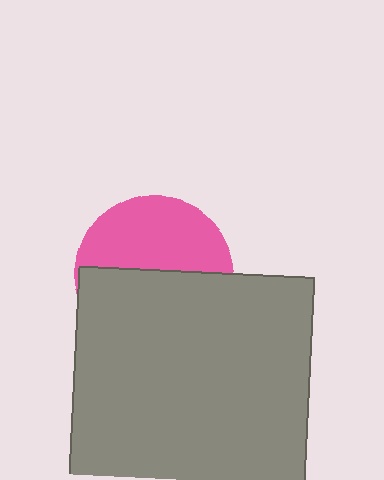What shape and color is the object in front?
The object in front is a gray square.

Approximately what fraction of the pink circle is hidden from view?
Roughly 54% of the pink circle is hidden behind the gray square.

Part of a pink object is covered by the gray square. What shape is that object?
It is a circle.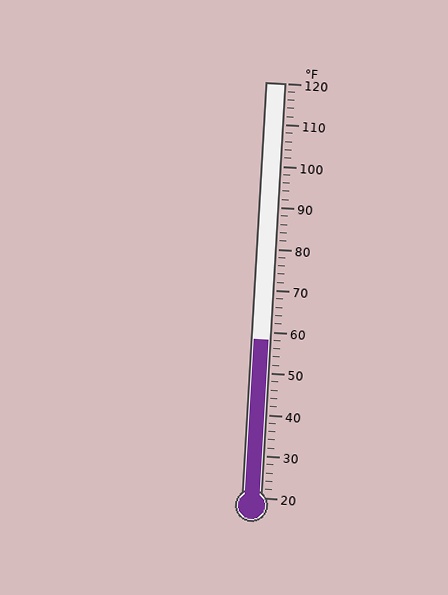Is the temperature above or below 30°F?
The temperature is above 30°F.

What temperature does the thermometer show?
The thermometer shows approximately 58°F.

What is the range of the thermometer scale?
The thermometer scale ranges from 20°F to 120°F.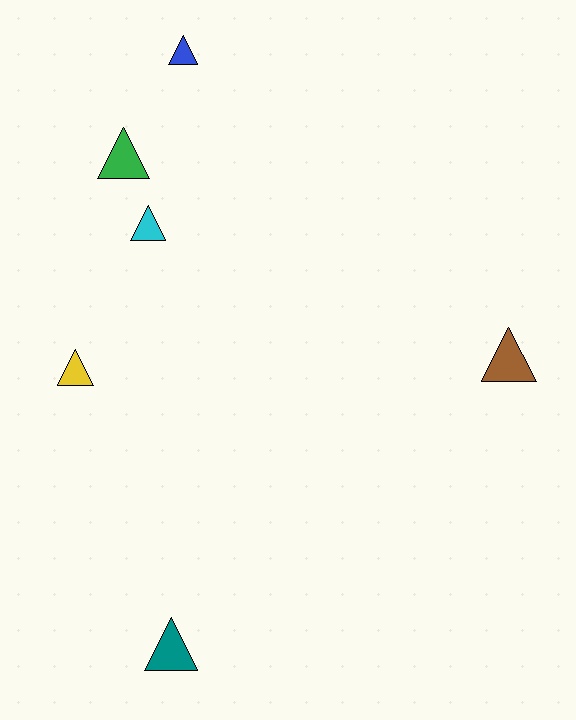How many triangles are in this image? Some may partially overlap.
There are 6 triangles.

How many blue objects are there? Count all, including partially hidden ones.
There is 1 blue object.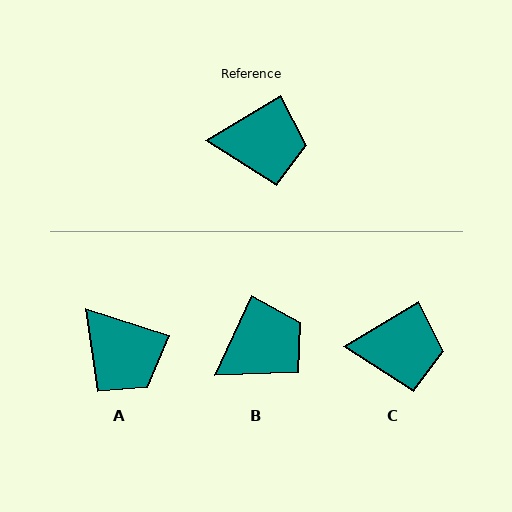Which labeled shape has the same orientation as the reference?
C.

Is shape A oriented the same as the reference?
No, it is off by about 49 degrees.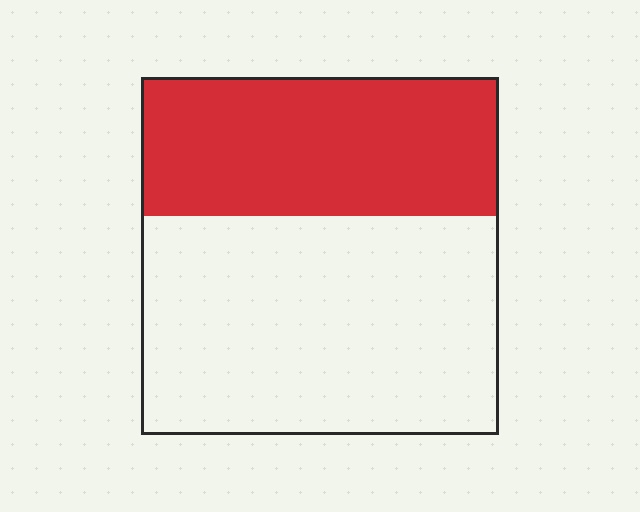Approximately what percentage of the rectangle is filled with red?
Approximately 40%.